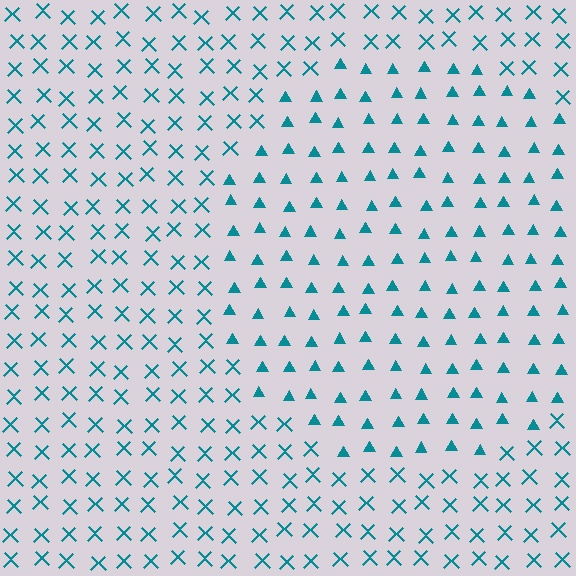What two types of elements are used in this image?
The image uses triangles inside the circle region and X marks outside it.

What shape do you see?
I see a circle.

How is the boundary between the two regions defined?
The boundary is defined by a change in element shape: triangles inside vs. X marks outside. All elements share the same color and spacing.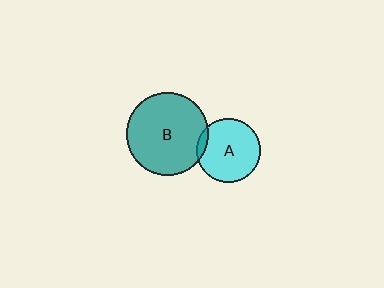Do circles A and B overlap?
Yes.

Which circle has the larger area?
Circle B (teal).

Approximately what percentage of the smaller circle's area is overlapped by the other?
Approximately 5%.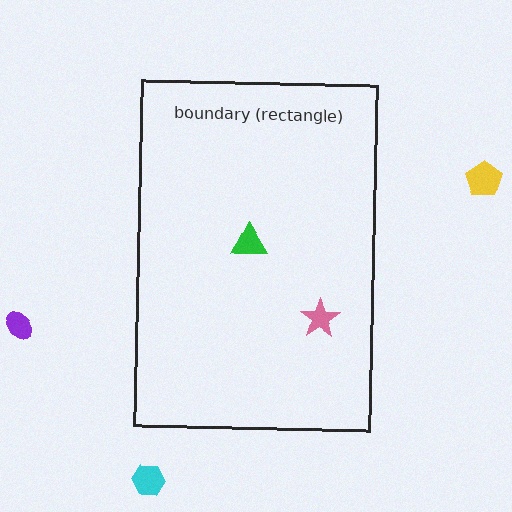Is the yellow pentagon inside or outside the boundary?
Outside.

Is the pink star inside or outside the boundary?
Inside.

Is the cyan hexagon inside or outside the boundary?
Outside.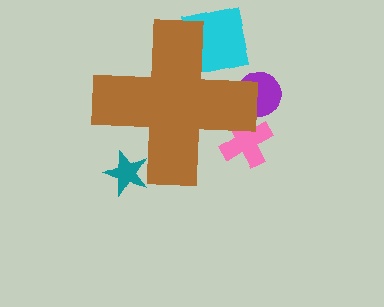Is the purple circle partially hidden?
Yes, the purple circle is partially hidden behind the brown cross.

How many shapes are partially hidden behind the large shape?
4 shapes are partially hidden.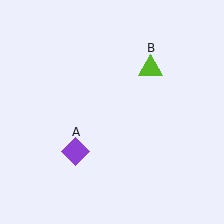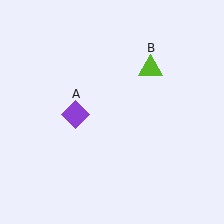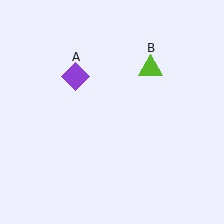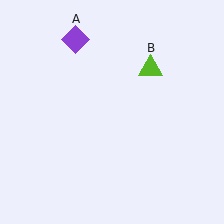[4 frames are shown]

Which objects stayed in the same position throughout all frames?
Lime triangle (object B) remained stationary.